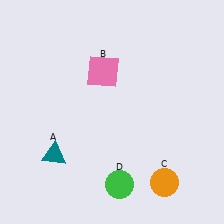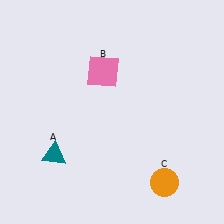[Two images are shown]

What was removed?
The green circle (D) was removed in Image 2.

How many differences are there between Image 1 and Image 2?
There is 1 difference between the two images.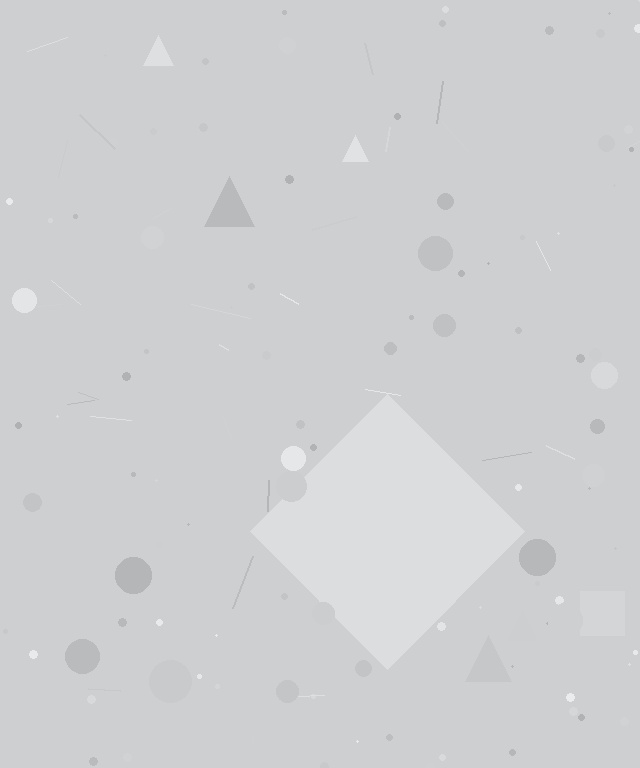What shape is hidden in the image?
A diamond is hidden in the image.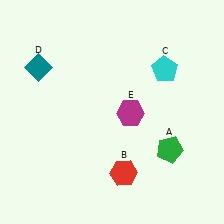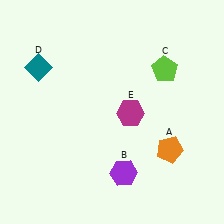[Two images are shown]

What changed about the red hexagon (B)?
In Image 1, B is red. In Image 2, it changed to purple.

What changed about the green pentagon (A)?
In Image 1, A is green. In Image 2, it changed to orange.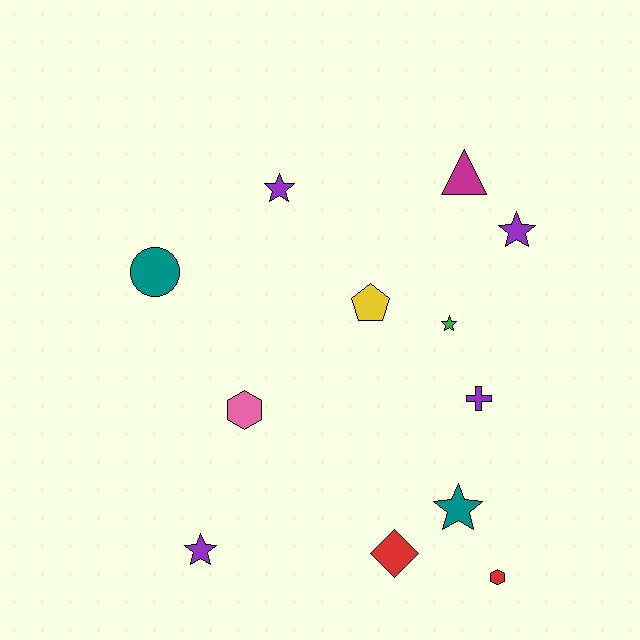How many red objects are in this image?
There are 2 red objects.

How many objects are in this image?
There are 12 objects.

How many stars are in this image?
There are 5 stars.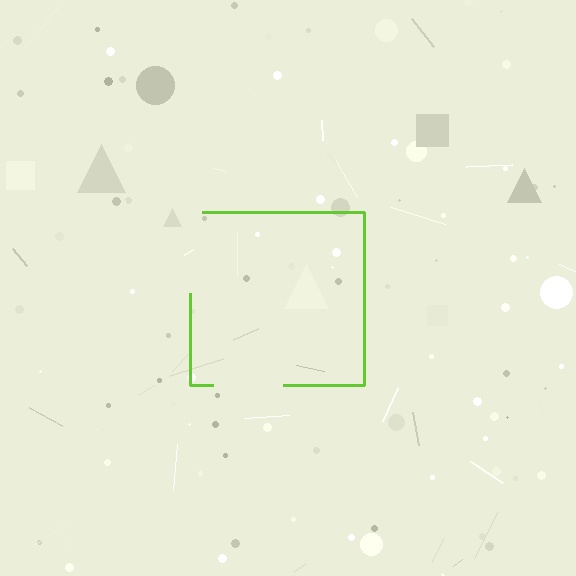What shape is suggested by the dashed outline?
The dashed outline suggests a square.